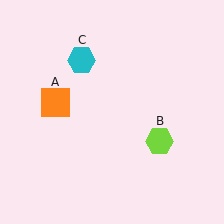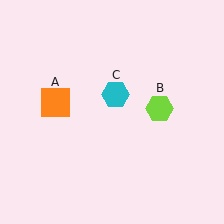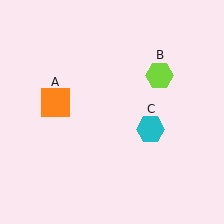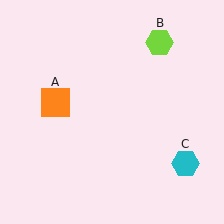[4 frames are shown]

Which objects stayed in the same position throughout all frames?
Orange square (object A) remained stationary.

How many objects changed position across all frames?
2 objects changed position: lime hexagon (object B), cyan hexagon (object C).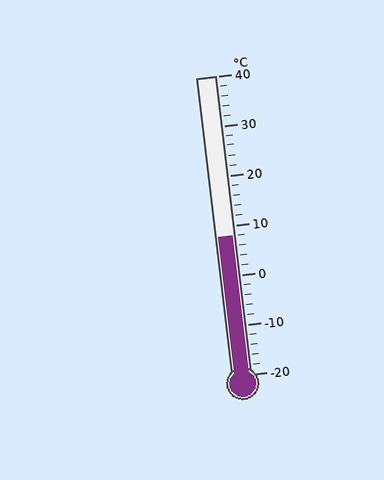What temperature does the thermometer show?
The thermometer shows approximately 8°C.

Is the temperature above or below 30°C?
The temperature is below 30°C.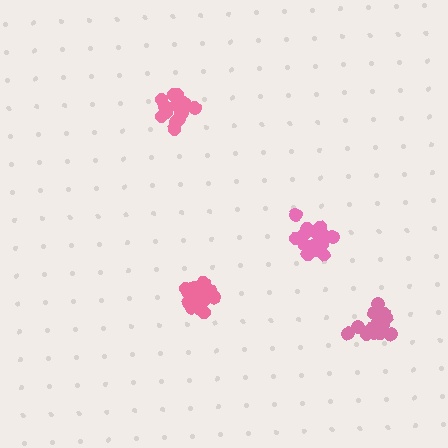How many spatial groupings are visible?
There are 4 spatial groupings.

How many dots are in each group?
Group 1: 21 dots, Group 2: 21 dots, Group 3: 19 dots, Group 4: 15 dots (76 total).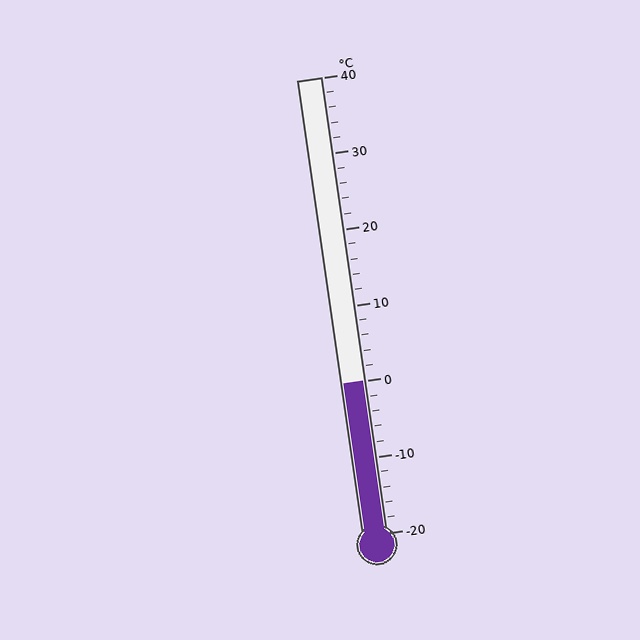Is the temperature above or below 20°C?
The temperature is below 20°C.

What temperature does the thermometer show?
The thermometer shows approximately 0°C.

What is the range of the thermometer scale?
The thermometer scale ranges from -20°C to 40°C.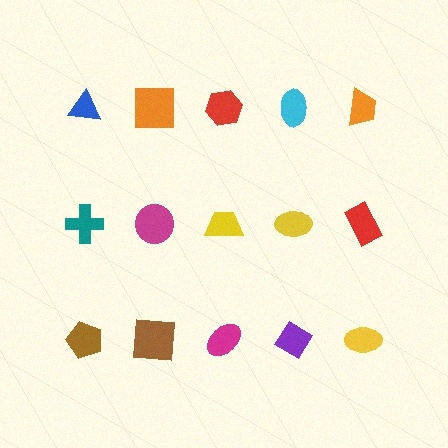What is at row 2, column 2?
A magenta circle.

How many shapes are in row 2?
5 shapes.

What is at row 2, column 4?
A yellow ellipse.